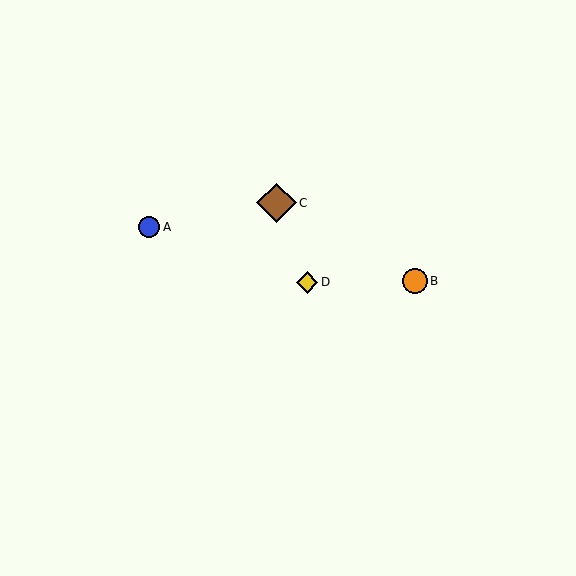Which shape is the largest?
The brown diamond (labeled C) is the largest.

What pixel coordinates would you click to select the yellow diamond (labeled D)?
Click at (307, 282) to select the yellow diamond D.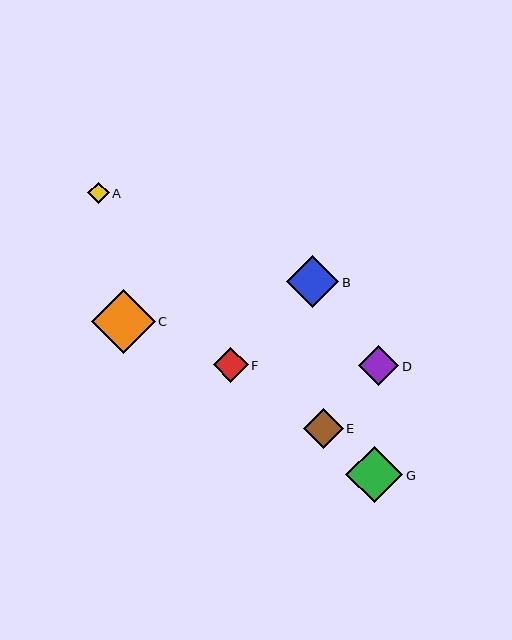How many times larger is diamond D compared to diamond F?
Diamond D is approximately 1.1 times the size of diamond F.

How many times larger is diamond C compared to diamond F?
Diamond C is approximately 1.8 times the size of diamond F.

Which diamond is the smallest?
Diamond A is the smallest with a size of approximately 22 pixels.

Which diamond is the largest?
Diamond C is the largest with a size of approximately 64 pixels.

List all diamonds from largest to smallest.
From largest to smallest: C, G, B, D, E, F, A.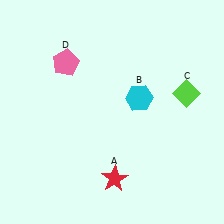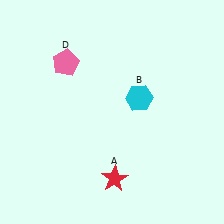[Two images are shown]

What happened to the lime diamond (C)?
The lime diamond (C) was removed in Image 2. It was in the top-right area of Image 1.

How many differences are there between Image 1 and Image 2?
There is 1 difference between the two images.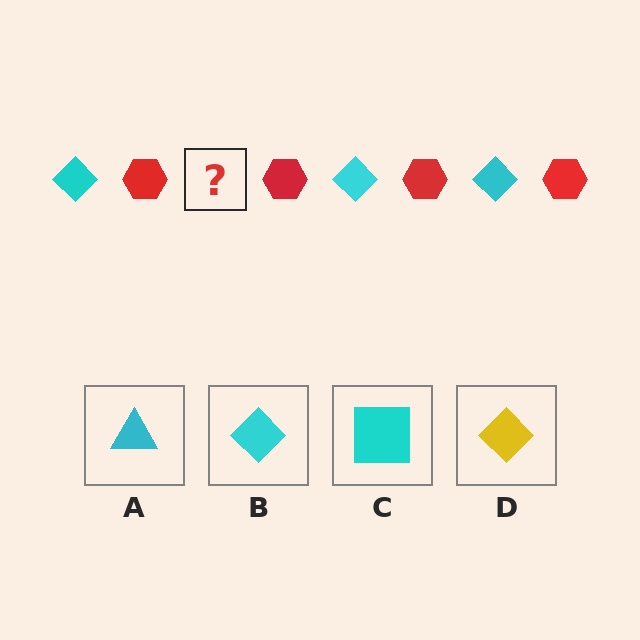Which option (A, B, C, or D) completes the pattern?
B.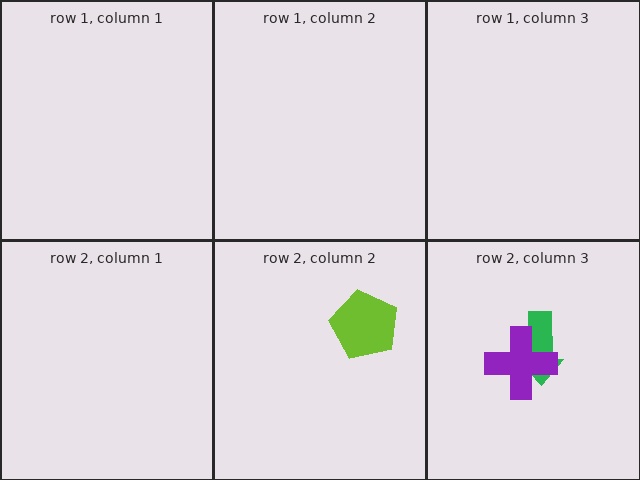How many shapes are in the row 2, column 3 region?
2.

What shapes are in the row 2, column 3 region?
The green arrow, the purple cross.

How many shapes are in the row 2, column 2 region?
1.